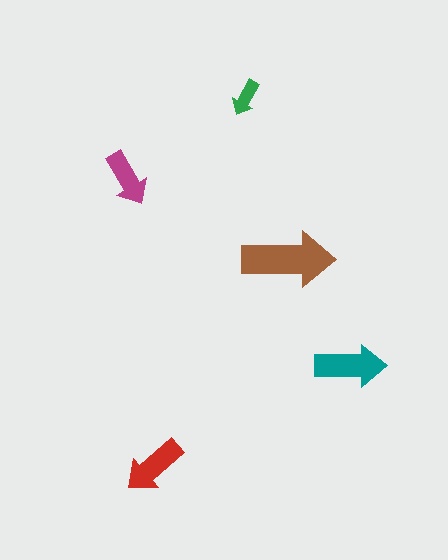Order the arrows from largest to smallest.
the brown one, the teal one, the red one, the magenta one, the green one.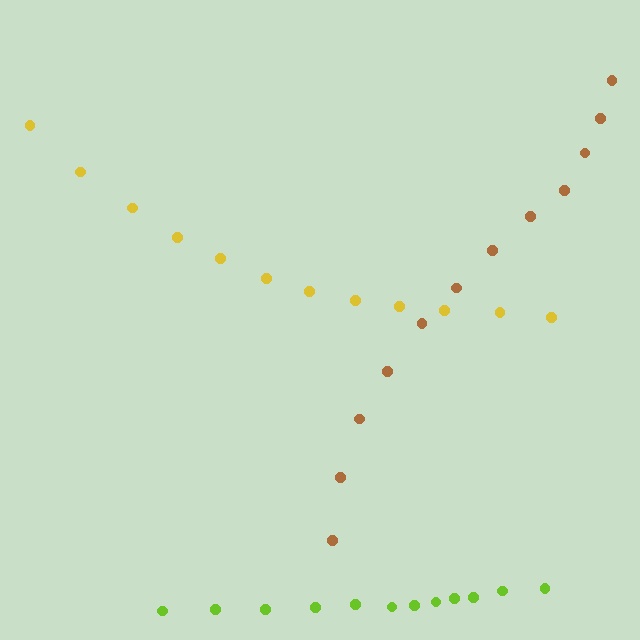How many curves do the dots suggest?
There are 3 distinct paths.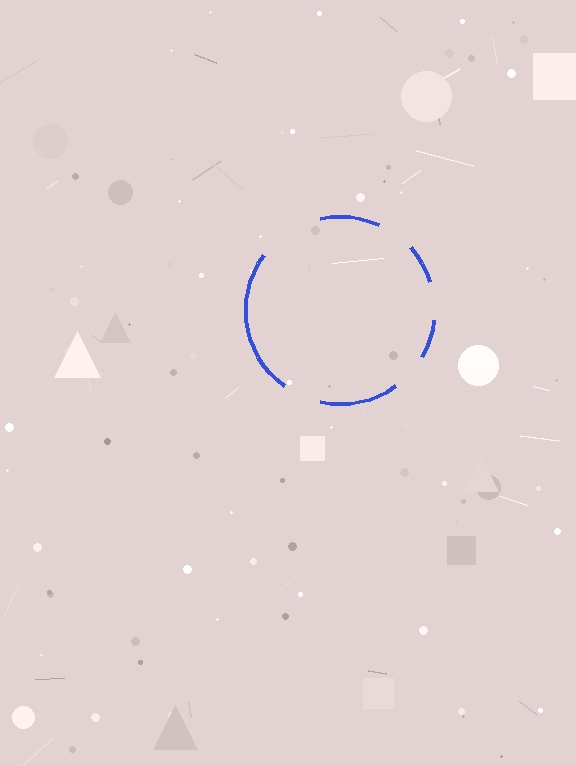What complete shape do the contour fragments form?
The contour fragments form a circle.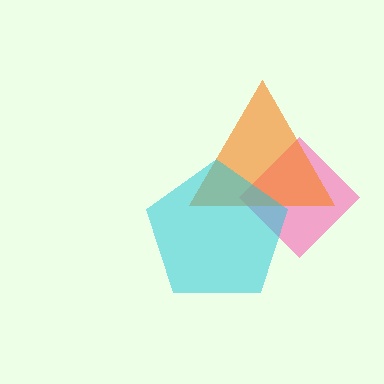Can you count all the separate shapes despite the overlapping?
Yes, there are 3 separate shapes.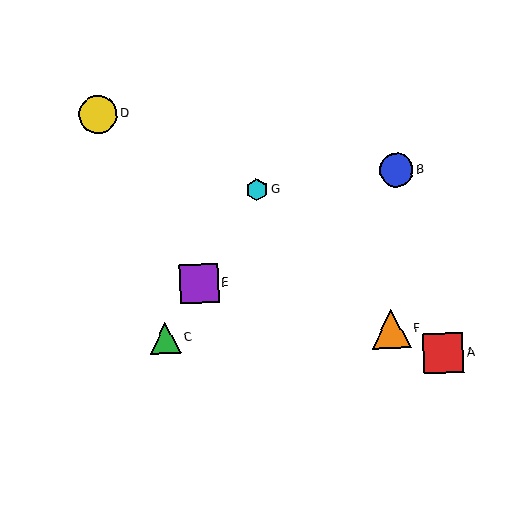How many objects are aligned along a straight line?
3 objects (C, E, G) are aligned along a straight line.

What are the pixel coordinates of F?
Object F is at (391, 329).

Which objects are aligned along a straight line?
Objects C, E, G are aligned along a straight line.